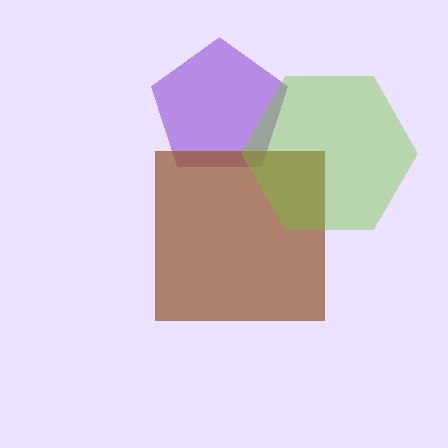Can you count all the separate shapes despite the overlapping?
Yes, there are 3 separate shapes.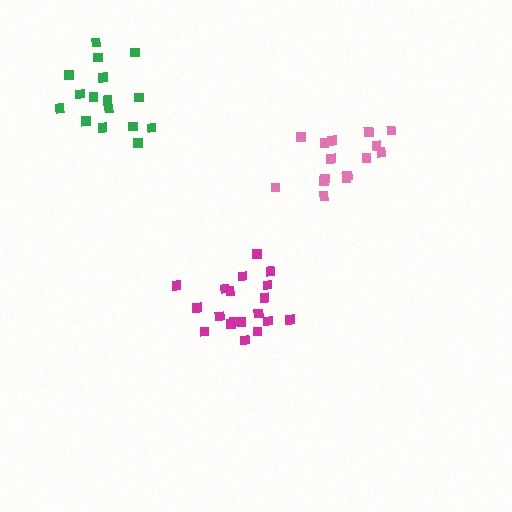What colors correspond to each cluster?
The clusters are colored: magenta, pink, green.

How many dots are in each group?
Group 1: 19 dots, Group 2: 15 dots, Group 3: 16 dots (50 total).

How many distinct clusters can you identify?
There are 3 distinct clusters.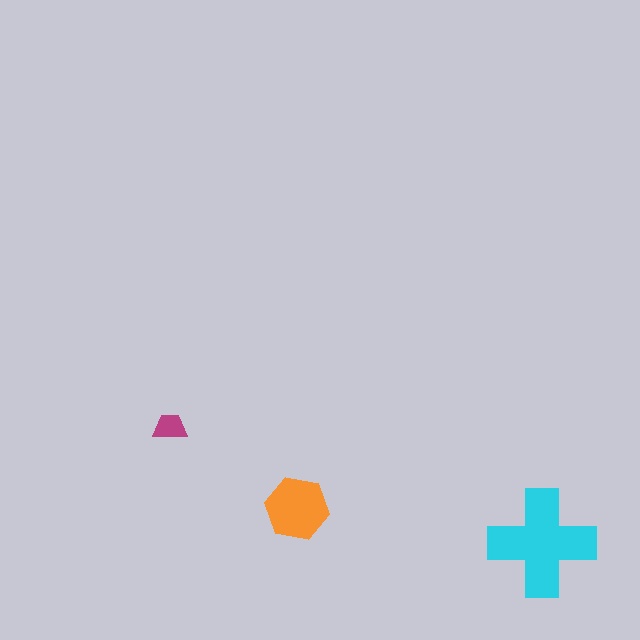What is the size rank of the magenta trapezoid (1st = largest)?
3rd.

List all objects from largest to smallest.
The cyan cross, the orange hexagon, the magenta trapezoid.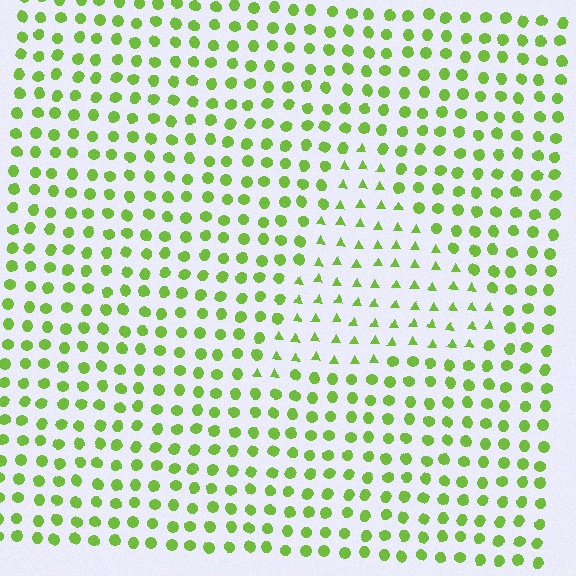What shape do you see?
I see a triangle.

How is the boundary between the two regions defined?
The boundary is defined by a change in element shape: triangles inside vs. circles outside. All elements share the same color and spacing.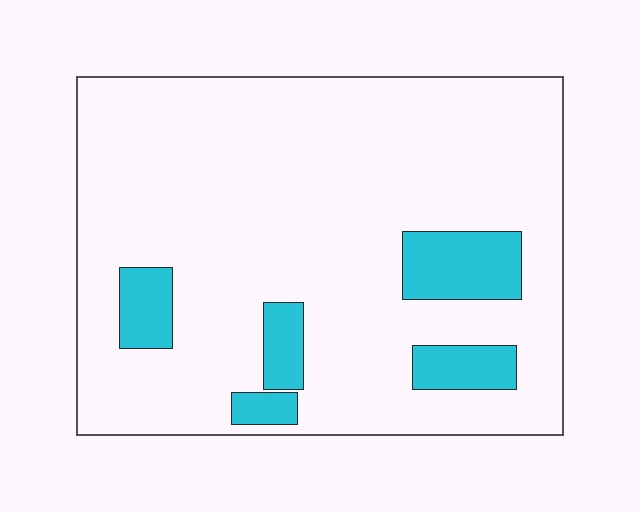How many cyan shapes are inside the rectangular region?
5.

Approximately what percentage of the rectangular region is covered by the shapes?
Approximately 15%.